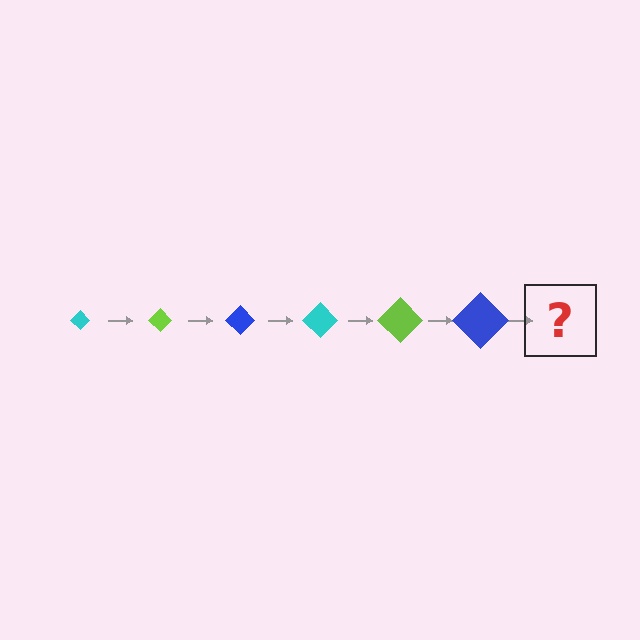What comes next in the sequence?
The next element should be a cyan diamond, larger than the previous one.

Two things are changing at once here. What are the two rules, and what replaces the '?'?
The two rules are that the diamond grows larger each step and the color cycles through cyan, lime, and blue. The '?' should be a cyan diamond, larger than the previous one.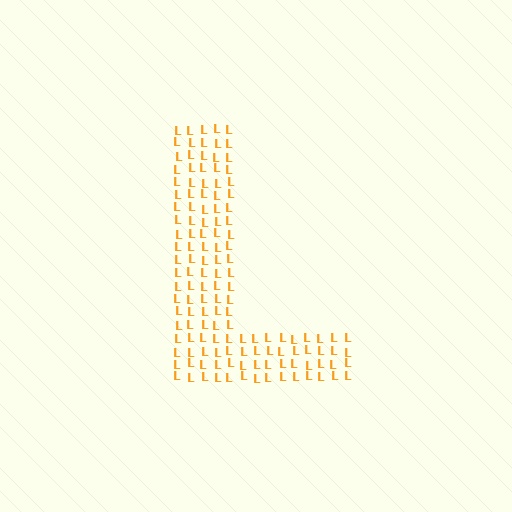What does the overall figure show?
The overall figure shows the letter L.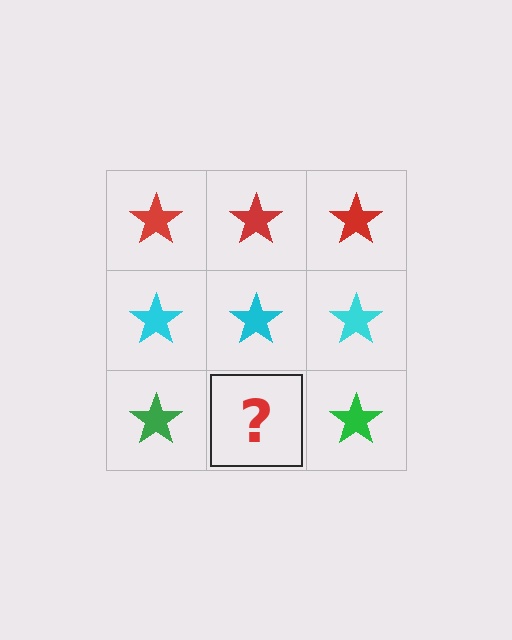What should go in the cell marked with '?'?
The missing cell should contain a green star.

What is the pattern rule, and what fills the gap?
The rule is that each row has a consistent color. The gap should be filled with a green star.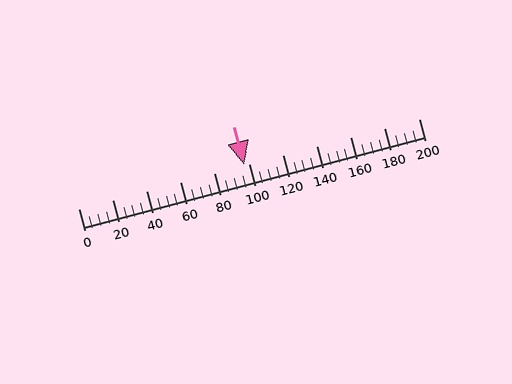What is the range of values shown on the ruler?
The ruler shows values from 0 to 200.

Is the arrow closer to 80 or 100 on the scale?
The arrow is closer to 100.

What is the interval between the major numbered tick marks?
The major tick marks are spaced 20 units apart.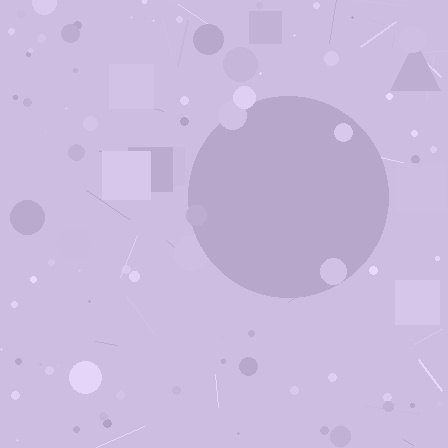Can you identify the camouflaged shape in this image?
The camouflaged shape is a circle.